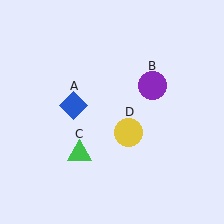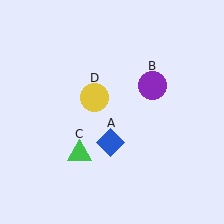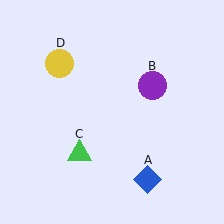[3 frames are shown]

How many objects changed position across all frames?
2 objects changed position: blue diamond (object A), yellow circle (object D).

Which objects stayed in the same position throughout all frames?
Purple circle (object B) and green triangle (object C) remained stationary.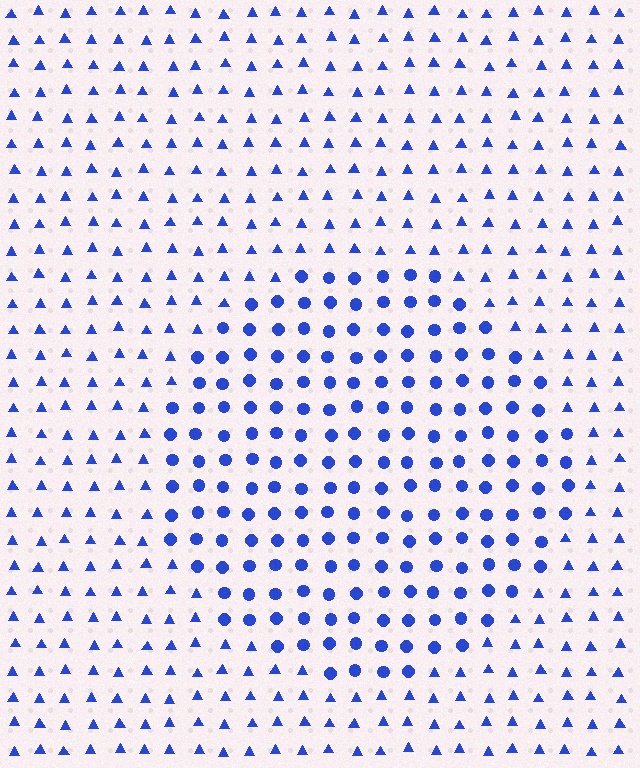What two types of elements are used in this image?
The image uses circles inside the circle region and triangles outside it.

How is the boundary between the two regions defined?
The boundary is defined by a change in element shape: circles inside vs. triangles outside. All elements share the same color and spacing.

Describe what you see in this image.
The image is filled with small blue elements arranged in a uniform grid. A circle-shaped region contains circles, while the surrounding area contains triangles. The boundary is defined purely by the change in element shape.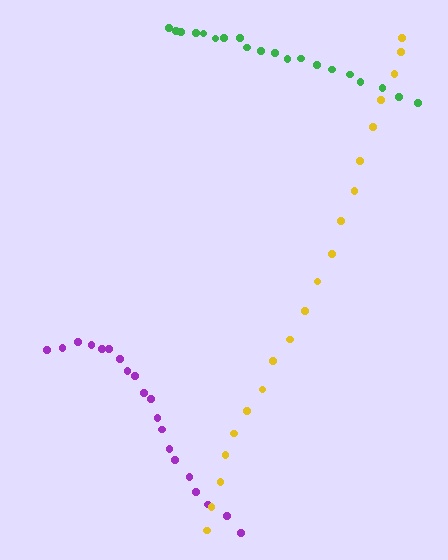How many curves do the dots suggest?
There are 3 distinct paths.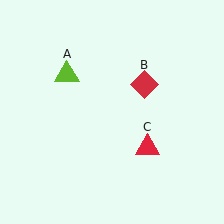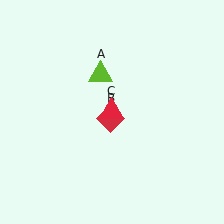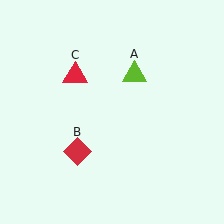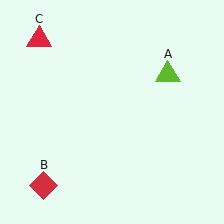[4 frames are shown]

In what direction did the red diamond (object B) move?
The red diamond (object B) moved down and to the left.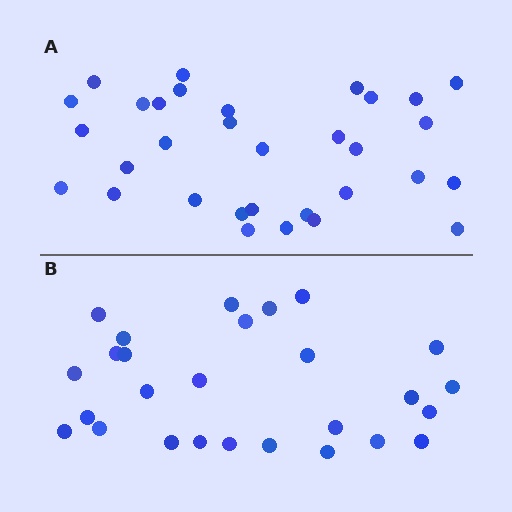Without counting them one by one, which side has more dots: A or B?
Region A (the top region) has more dots.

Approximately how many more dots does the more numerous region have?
Region A has about 5 more dots than region B.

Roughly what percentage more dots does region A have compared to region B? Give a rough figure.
About 20% more.